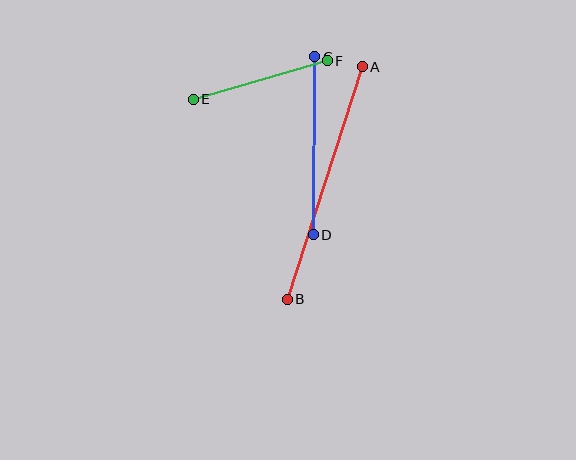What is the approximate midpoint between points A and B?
The midpoint is at approximately (325, 183) pixels.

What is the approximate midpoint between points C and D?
The midpoint is at approximately (314, 146) pixels.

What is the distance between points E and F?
The distance is approximately 140 pixels.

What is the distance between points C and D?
The distance is approximately 178 pixels.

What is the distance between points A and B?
The distance is approximately 244 pixels.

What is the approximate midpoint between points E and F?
The midpoint is at approximately (260, 80) pixels.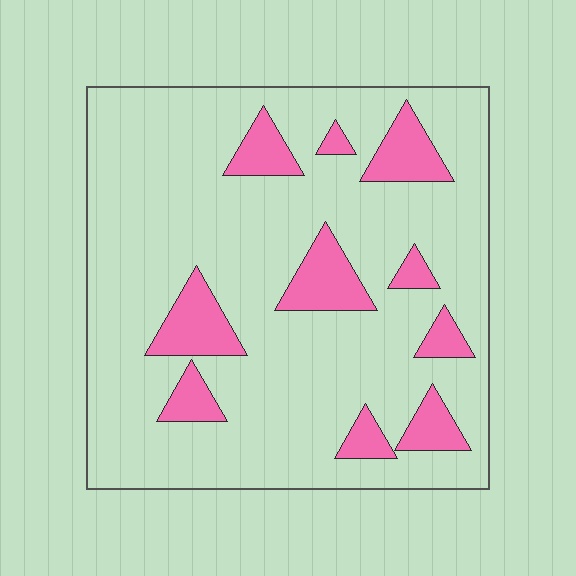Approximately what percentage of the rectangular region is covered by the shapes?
Approximately 15%.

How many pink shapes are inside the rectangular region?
10.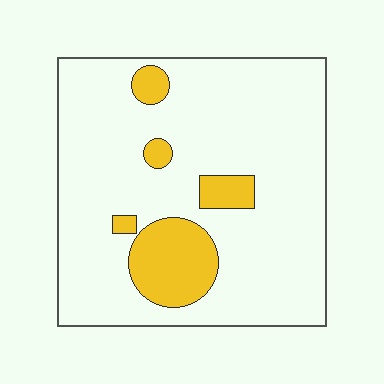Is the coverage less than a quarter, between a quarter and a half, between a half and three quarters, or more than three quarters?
Less than a quarter.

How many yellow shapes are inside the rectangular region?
5.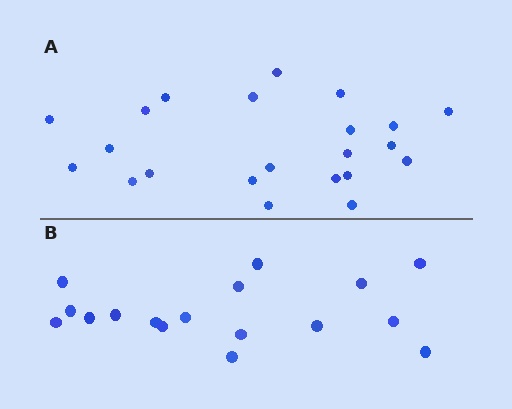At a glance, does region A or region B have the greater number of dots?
Region A (the top region) has more dots.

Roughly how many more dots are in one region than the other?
Region A has about 5 more dots than region B.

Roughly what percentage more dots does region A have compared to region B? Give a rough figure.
About 30% more.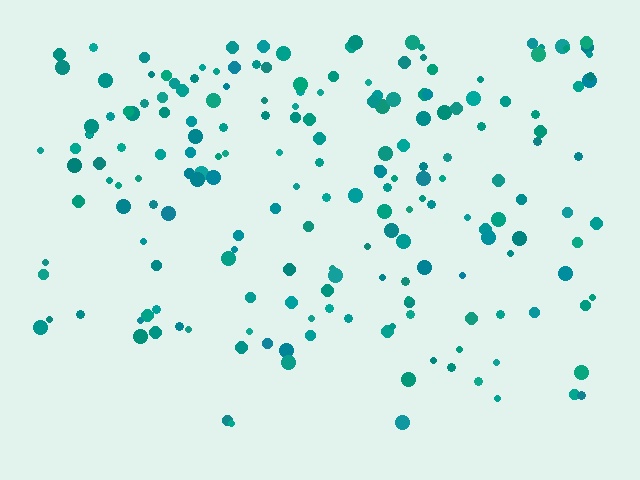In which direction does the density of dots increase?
From bottom to top, with the top side densest.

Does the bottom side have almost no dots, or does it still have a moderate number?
Still a moderate number, just noticeably fewer than the top.